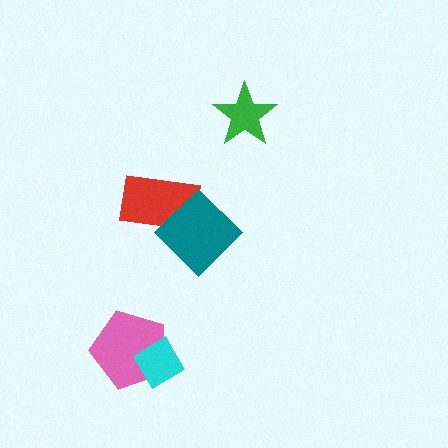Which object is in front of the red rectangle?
The teal diamond is in front of the red rectangle.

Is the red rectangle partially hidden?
Yes, it is partially covered by another shape.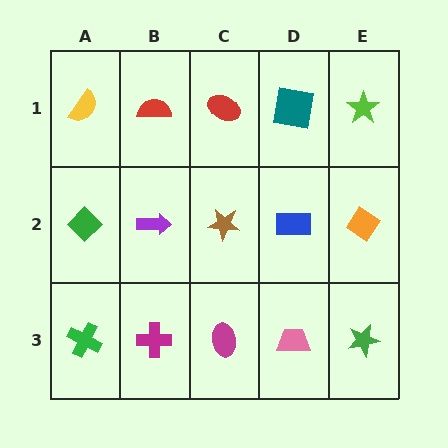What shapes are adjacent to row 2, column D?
A teal square (row 1, column D), a pink trapezoid (row 3, column D), a brown star (row 2, column C), an orange diamond (row 2, column E).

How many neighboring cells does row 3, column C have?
3.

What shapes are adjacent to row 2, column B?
A red semicircle (row 1, column B), a magenta cross (row 3, column B), a green diamond (row 2, column A), a brown star (row 2, column C).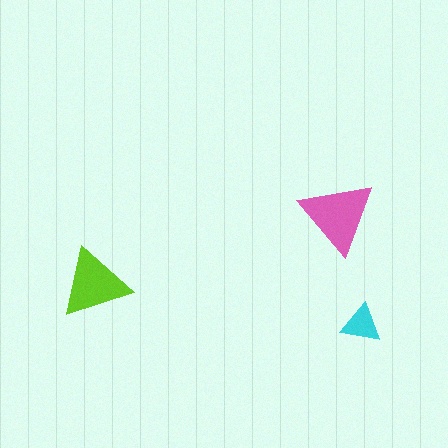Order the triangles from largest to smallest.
the pink one, the lime one, the cyan one.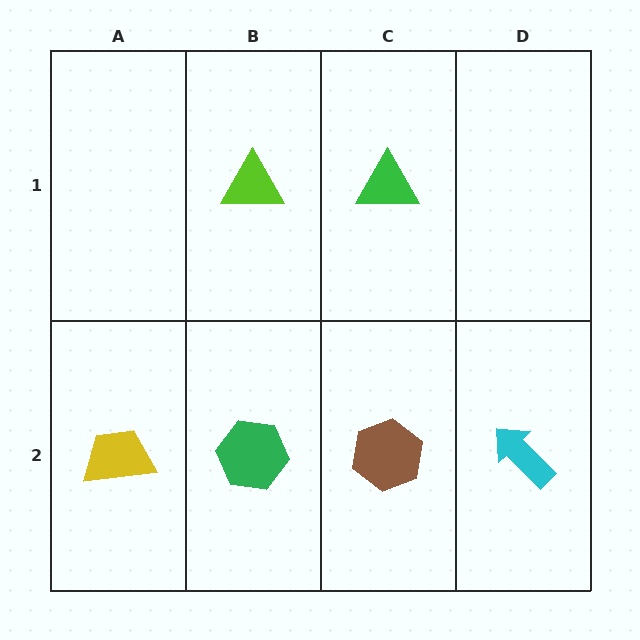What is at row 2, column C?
A brown hexagon.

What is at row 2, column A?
A yellow trapezoid.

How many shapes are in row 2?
4 shapes.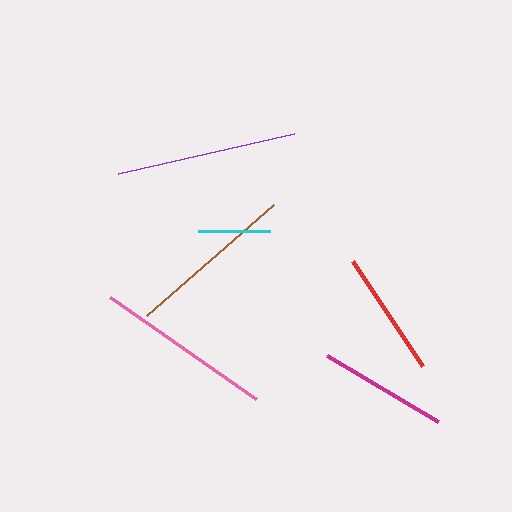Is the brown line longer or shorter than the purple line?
The purple line is longer than the brown line.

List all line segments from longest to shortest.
From longest to shortest: purple, pink, brown, magenta, red, cyan.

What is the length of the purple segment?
The purple segment is approximately 180 pixels long.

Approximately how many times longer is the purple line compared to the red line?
The purple line is approximately 1.4 times the length of the red line.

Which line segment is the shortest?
The cyan line is the shortest at approximately 72 pixels.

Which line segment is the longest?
The purple line is the longest at approximately 180 pixels.